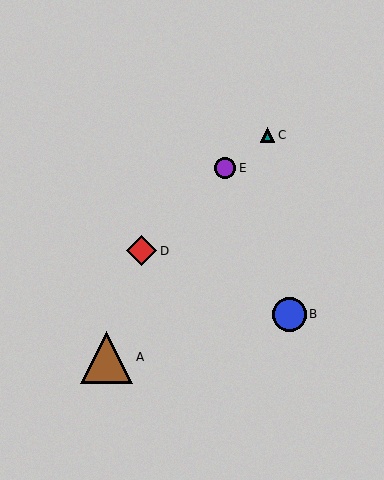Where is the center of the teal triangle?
The center of the teal triangle is at (267, 135).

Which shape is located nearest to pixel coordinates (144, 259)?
The red diamond (labeled D) at (142, 251) is nearest to that location.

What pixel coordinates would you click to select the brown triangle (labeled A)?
Click at (107, 357) to select the brown triangle A.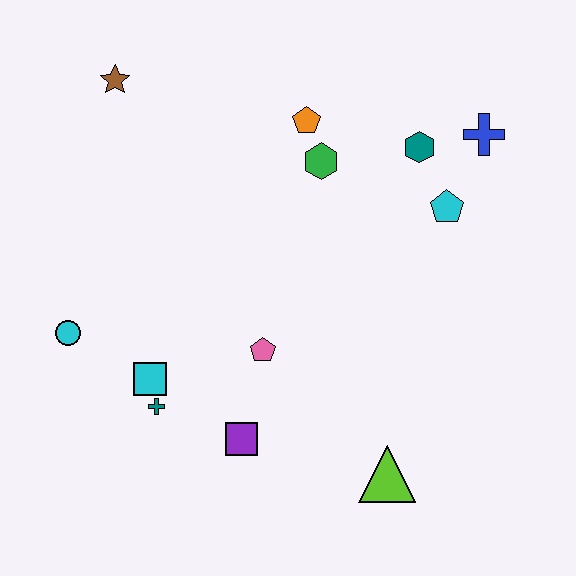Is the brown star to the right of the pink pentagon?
No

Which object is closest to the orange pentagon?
The green hexagon is closest to the orange pentagon.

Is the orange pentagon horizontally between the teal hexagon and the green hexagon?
No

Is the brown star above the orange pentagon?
Yes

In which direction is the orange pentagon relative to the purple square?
The orange pentagon is above the purple square.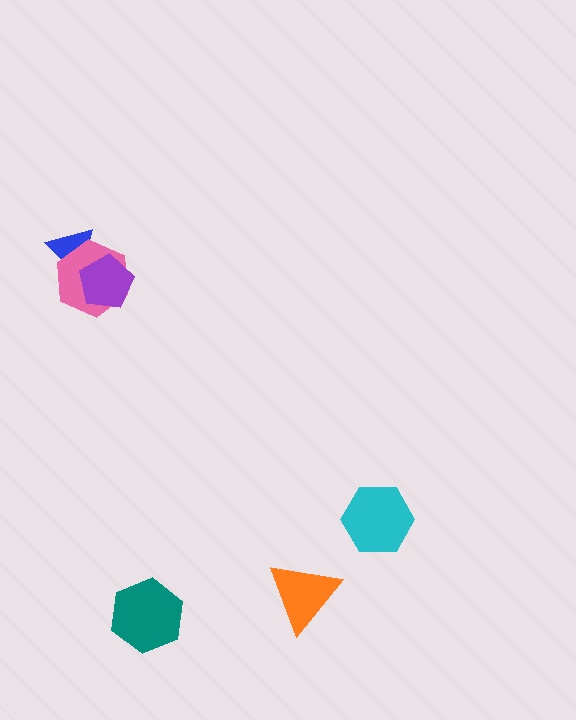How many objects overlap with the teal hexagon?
0 objects overlap with the teal hexagon.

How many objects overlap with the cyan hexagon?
0 objects overlap with the cyan hexagon.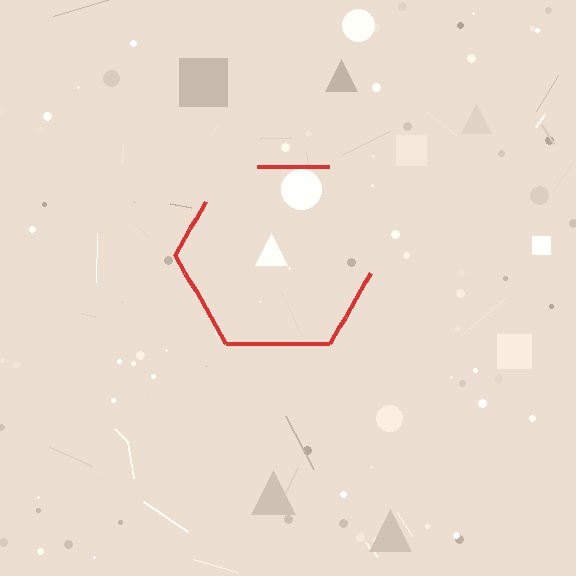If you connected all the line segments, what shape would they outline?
They would outline a hexagon.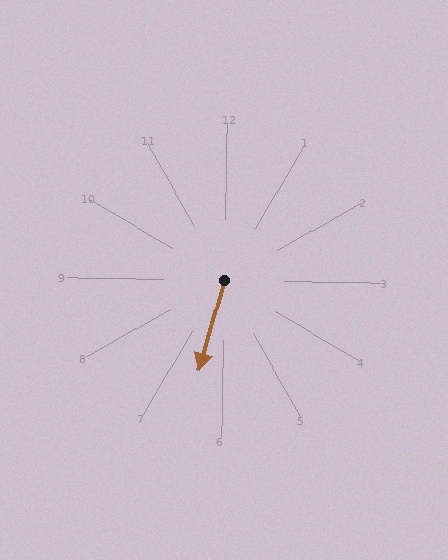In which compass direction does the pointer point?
South.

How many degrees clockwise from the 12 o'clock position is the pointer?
Approximately 195 degrees.